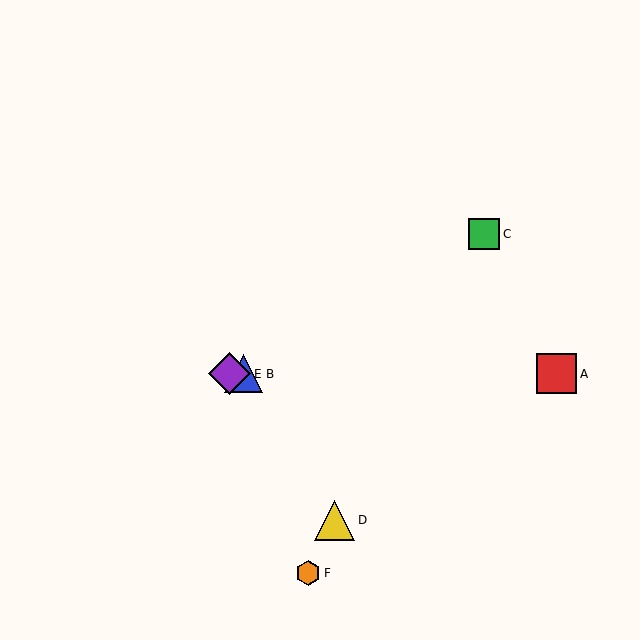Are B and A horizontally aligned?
Yes, both are at y≈374.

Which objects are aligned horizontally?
Objects A, B, E are aligned horizontally.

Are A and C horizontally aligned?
No, A is at y≈374 and C is at y≈234.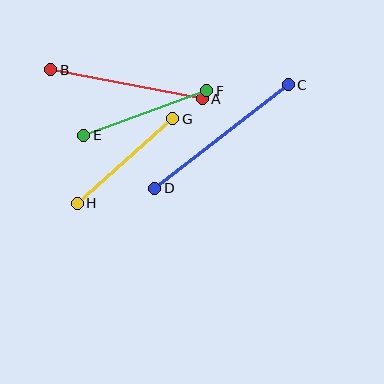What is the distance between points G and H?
The distance is approximately 127 pixels.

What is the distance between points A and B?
The distance is approximately 154 pixels.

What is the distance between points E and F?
The distance is approximately 131 pixels.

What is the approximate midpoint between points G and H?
The midpoint is at approximately (125, 161) pixels.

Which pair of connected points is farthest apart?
Points C and D are farthest apart.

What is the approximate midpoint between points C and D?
The midpoint is at approximately (222, 137) pixels.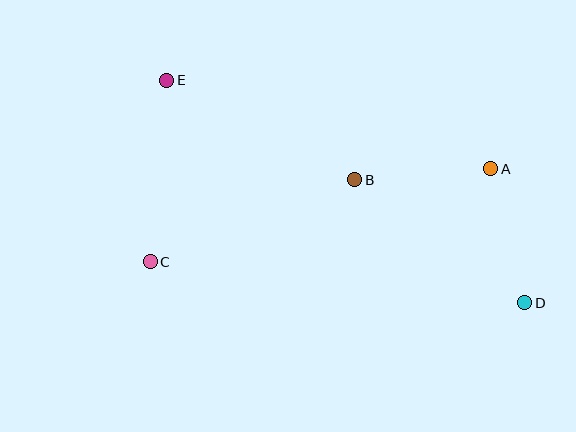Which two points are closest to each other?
Points A and B are closest to each other.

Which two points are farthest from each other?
Points D and E are farthest from each other.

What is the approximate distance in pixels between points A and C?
The distance between A and C is approximately 353 pixels.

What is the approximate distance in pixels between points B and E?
The distance between B and E is approximately 213 pixels.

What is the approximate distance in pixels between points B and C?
The distance between B and C is approximately 220 pixels.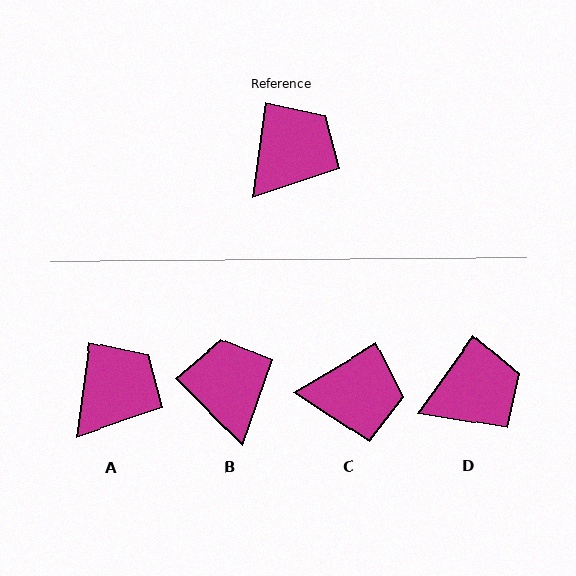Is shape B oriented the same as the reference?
No, it is off by about 52 degrees.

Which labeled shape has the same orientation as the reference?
A.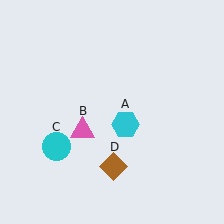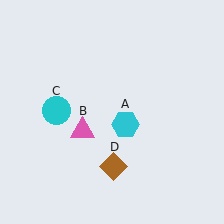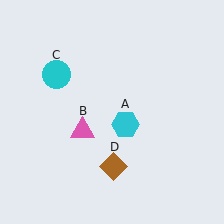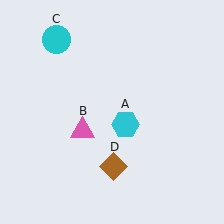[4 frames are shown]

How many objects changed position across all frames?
1 object changed position: cyan circle (object C).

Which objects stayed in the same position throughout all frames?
Cyan hexagon (object A) and pink triangle (object B) and brown diamond (object D) remained stationary.